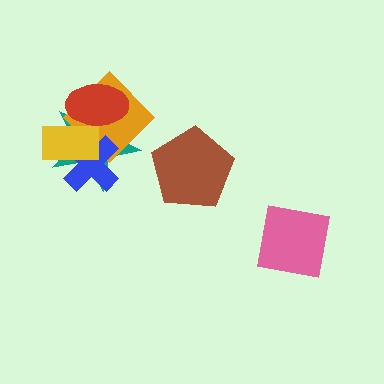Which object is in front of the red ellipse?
The yellow rectangle is in front of the red ellipse.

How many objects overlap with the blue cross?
3 objects overlap with the blue cross.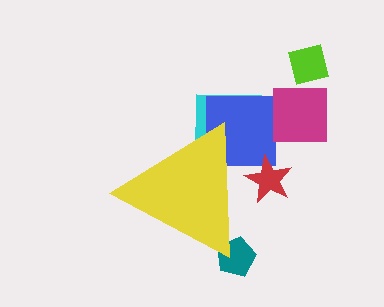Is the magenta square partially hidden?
No, the magenta square is fully visible.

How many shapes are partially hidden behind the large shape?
4 shapes are partially hidden.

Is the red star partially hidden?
Yes, the red star is partially hidden behind the yellow triangle.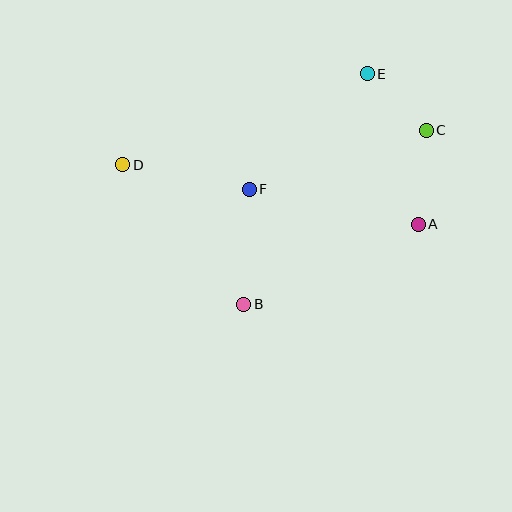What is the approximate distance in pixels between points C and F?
The distance between C and F is approximately 186 pixels.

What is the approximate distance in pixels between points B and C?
The distance between B and C is approximately 252 pixels.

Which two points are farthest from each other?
Points C and D are farthest from each other.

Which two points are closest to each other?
Points C and E are closest to each other.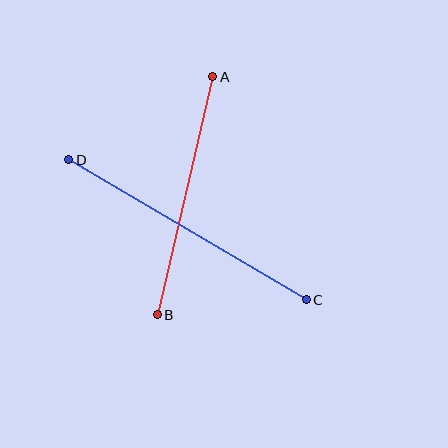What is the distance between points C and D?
The distance is approximately 276 pixels.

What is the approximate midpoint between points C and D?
The midpoint is at approximately (187, 230) pixels.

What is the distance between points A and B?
The distance is approximately 244 pixels.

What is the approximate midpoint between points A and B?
The midpoint is at approximately (185, 196) pixels.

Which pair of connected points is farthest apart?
Points C and D are farthest apart.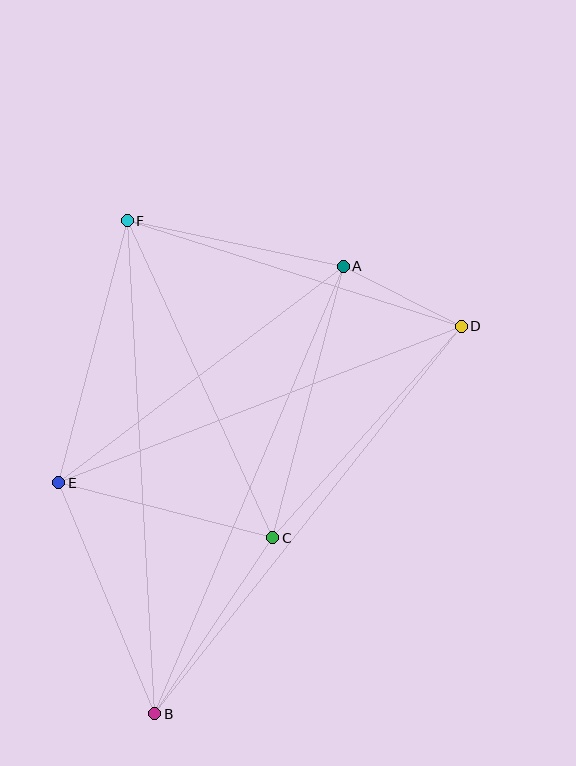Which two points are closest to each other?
Points A and D are closest to each other.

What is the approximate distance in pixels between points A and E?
The distance between A and E is approximately 358 pixels.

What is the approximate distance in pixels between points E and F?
The distance between E and F is approximately 271 pixels.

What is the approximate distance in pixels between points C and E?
The distance between C and E is approximately 221 pixels.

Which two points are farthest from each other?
Points B and D are farthest from each other.